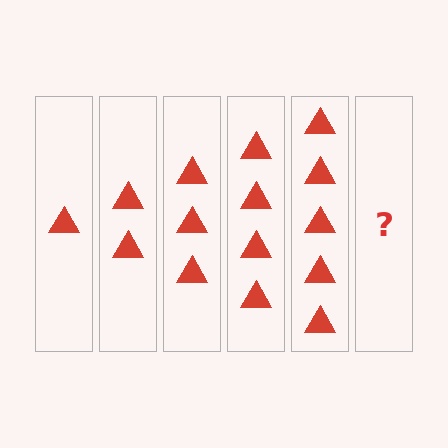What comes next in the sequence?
The next element should be 6 triangles.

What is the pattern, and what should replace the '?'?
The pattern is that each step adds one more triangle. The '?' should be 6 triangles.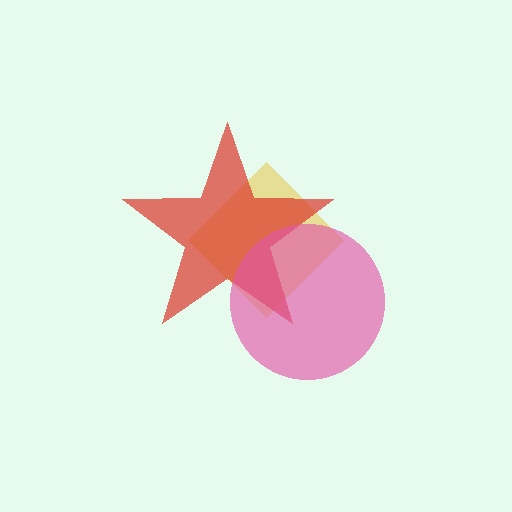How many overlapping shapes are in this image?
There are 3 overlapping shapes in the image.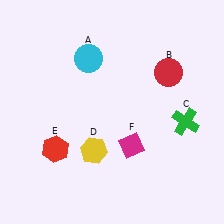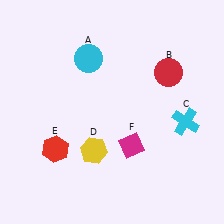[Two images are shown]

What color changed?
The cross (C) changed from green in Image 1 to cyan in Image 2.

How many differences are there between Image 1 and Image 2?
There is 1 difference between the two images.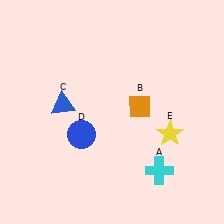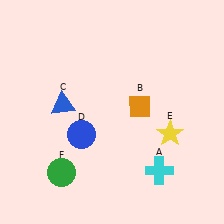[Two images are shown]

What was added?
A green circle (F) was added in Image 2.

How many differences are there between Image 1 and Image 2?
There is 1 difference between the two images.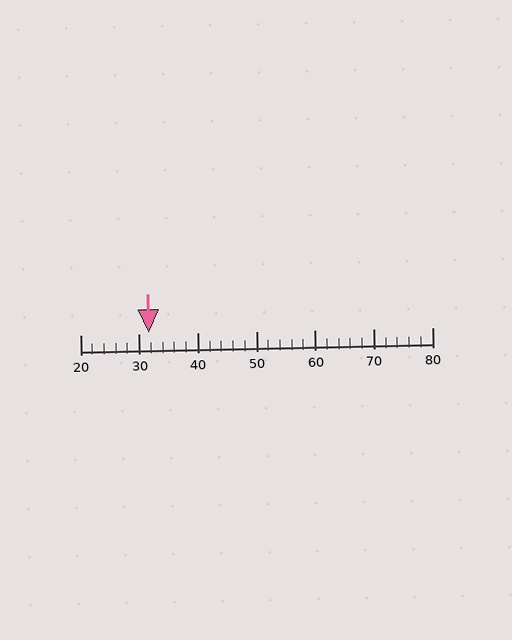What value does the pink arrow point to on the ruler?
The pink arrow points to approximately 32.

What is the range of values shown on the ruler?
The ruler shows values from 20 to 80.